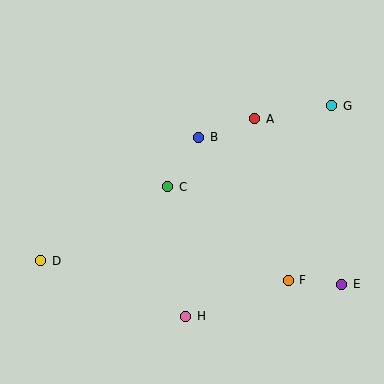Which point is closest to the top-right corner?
Point G is closest to the top-right corner.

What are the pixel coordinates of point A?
Point A is at (255, 119).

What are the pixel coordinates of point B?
Point B is at (199, 137).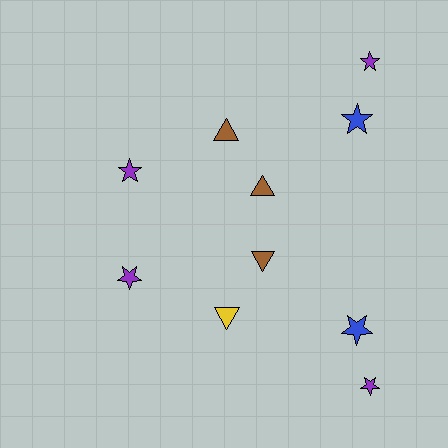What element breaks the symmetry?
The yellow triangle on the bottom side breaks the symmetry — its mirror counterpart is brown.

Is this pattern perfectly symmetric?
No, the pattern is not perfectly symmetric. The yellow triangle on the bottom side breaks the symmetry — its mirror counterpart is brown.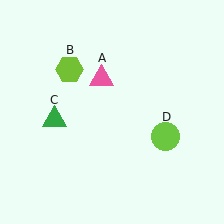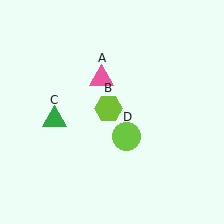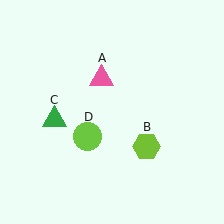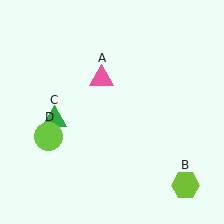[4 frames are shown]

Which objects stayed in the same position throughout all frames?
Pink triangle (object A) and green triangle (object C) remained stationary.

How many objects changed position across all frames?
2 objects changed position: lime hexagon (object B), lime circle (object D).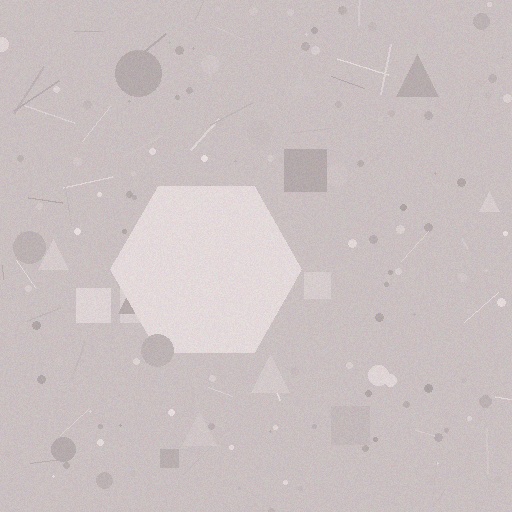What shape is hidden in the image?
A hexagon is hidden in the image.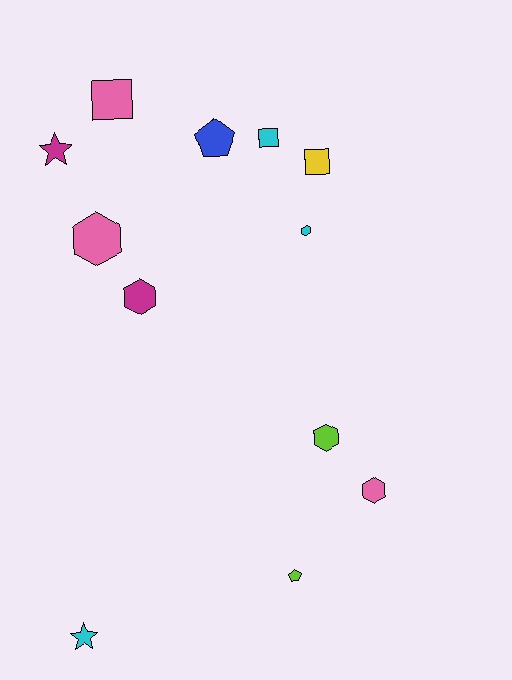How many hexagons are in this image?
There are 5 hexagons.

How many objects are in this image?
There are 12 objects.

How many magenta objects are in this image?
There are 2 magenta objects.